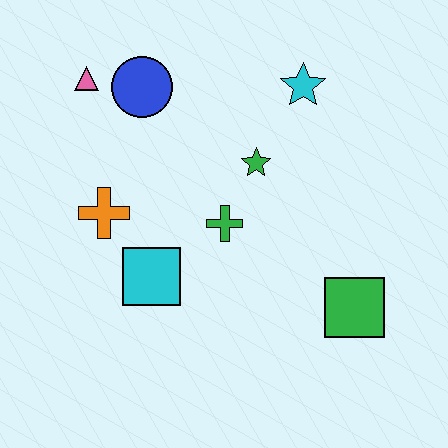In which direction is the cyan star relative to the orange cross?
The cyan star is to the right of the orange cross.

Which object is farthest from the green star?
The pink triangle is farthest from the green star.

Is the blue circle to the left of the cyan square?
Yes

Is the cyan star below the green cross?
No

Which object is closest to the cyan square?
The orange cross is closest to the cyan square.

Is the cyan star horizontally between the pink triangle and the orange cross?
No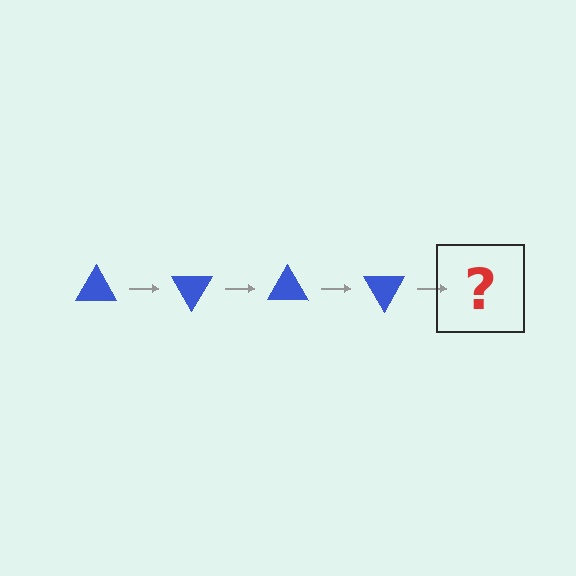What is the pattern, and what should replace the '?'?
The pattern is that the triangle rotates 60 degrees each step. The '?' should be a blue triangle rotated 240 degrees.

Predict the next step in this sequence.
The next step is a blue triangle rotated 240 degrees.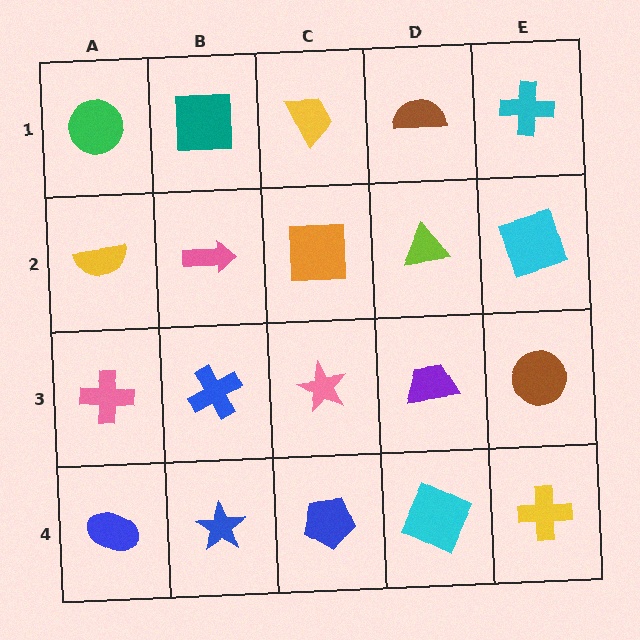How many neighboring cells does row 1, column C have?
3.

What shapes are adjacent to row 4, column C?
A pink star (row 3, column C), a blue star (row 4, column B), a cyan square (row 4, column D).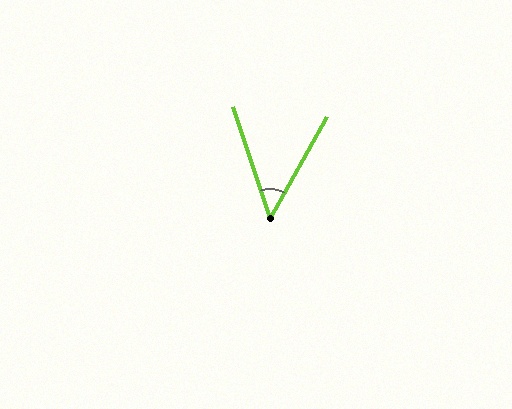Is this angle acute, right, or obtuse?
It is acute.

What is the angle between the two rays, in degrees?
Approximately 47 degrees.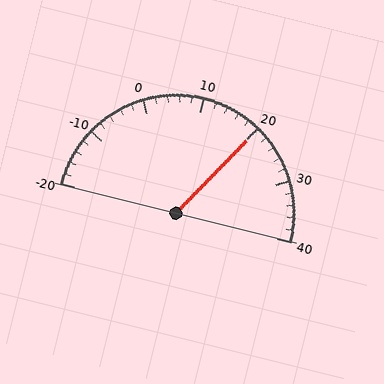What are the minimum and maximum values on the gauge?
The gauge ranges from -20 to 40.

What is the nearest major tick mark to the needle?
The nearest major tick mark is 20.